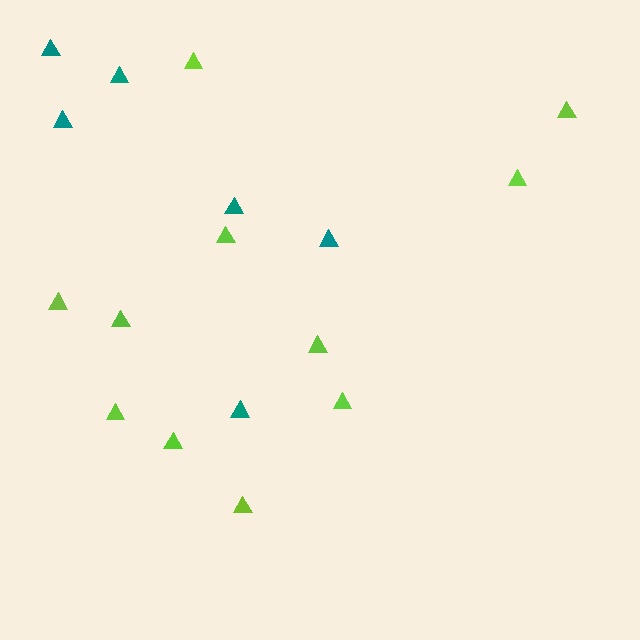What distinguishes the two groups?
There are 2 groups: one group of teal triangles (6) and one group of lime triangles (11).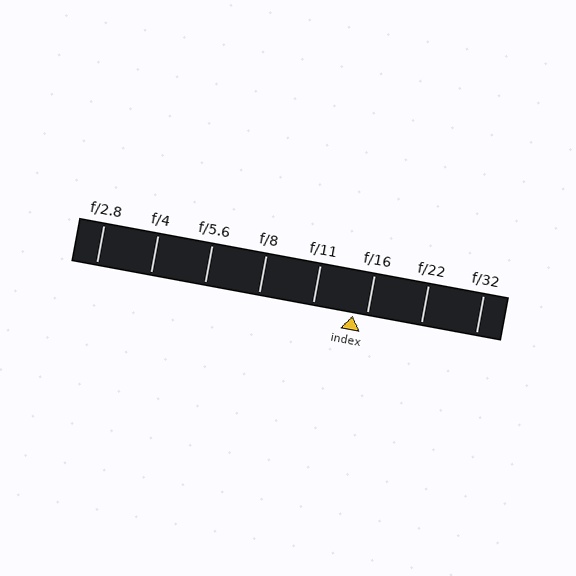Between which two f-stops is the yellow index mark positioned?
The index mark is between f/11 and f/16.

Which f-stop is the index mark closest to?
The index mark is closest to f/16.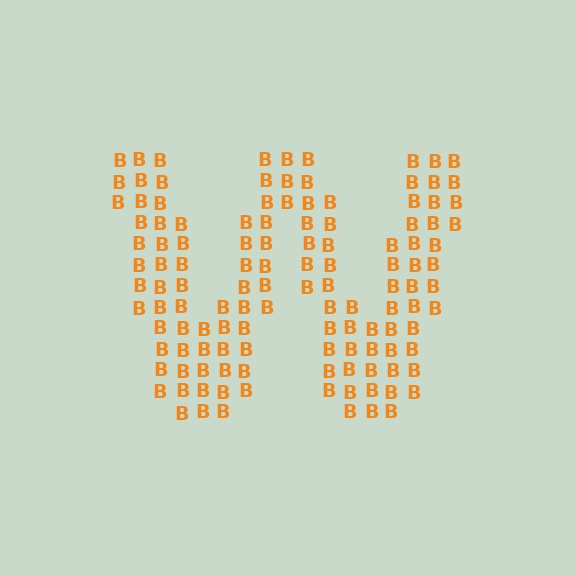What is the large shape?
The large shape is the letter W.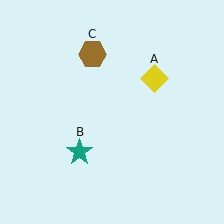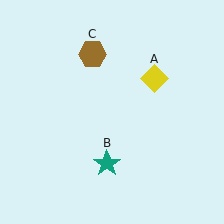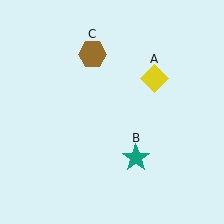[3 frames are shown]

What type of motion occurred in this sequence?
The teal star (object B) rotated counterclockwise around the center of the scene.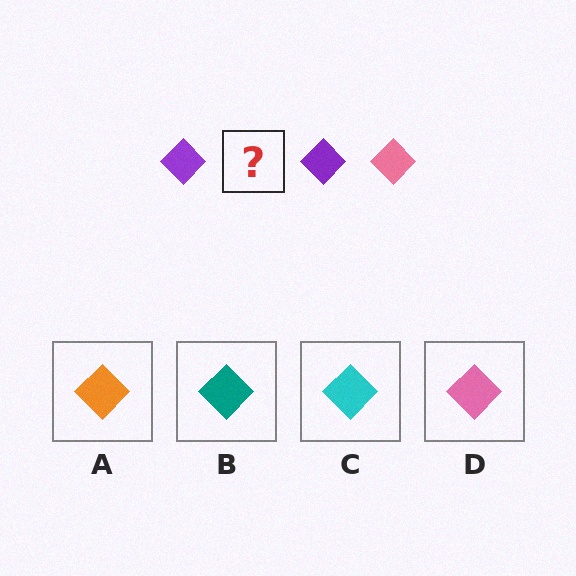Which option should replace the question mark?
Option D.